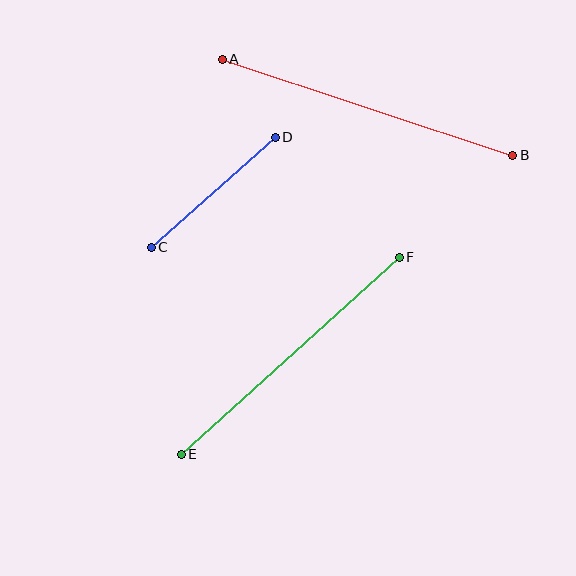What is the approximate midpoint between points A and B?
The midpoint is at approximately (367, 107) pixels.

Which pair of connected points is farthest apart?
Points A and B are farthest apart.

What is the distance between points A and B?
The distance is approximately 306 pixels.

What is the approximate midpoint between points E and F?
The midpoint is at approximately (290, 356) pixels.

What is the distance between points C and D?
The distance is approximately 165 pixels.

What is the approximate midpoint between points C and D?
The midpoint is at approximately (213, 192) pixels.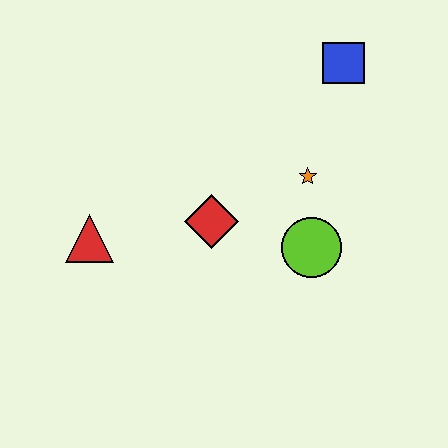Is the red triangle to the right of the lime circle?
No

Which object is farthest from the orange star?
The red triangle is farthest from the orange star.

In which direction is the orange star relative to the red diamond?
The orange star is to the right of the red diamond.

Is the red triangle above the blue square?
No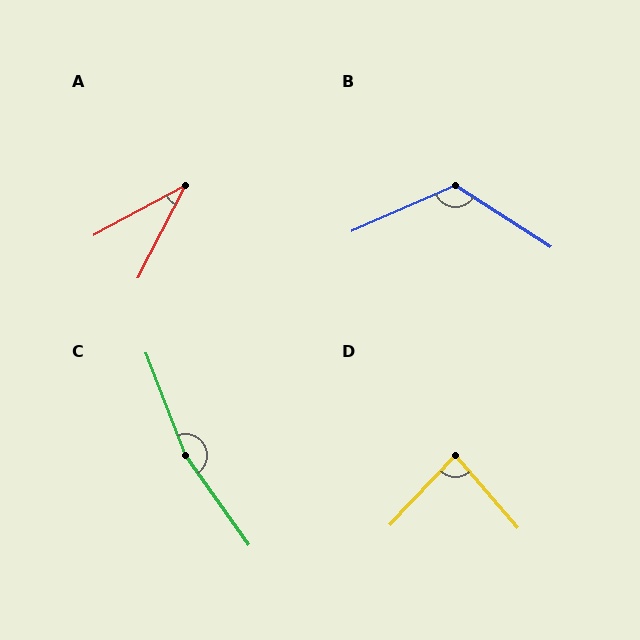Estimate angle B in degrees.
Approximately 124 degrees.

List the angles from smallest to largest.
A (34°), D (84°), B (124°), C (165°).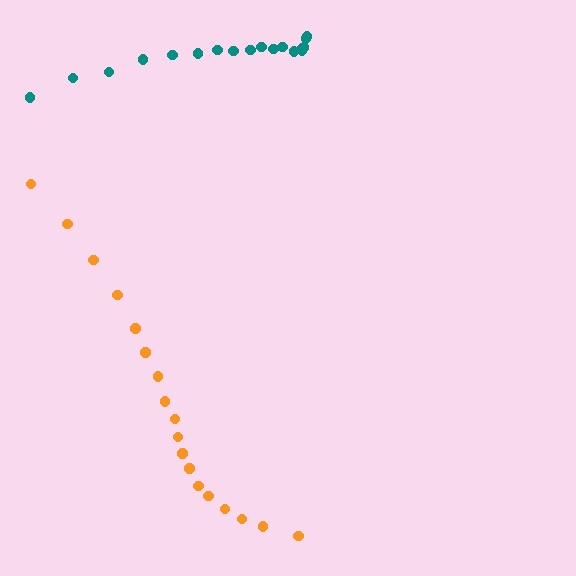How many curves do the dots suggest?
There are 2 distinct paths.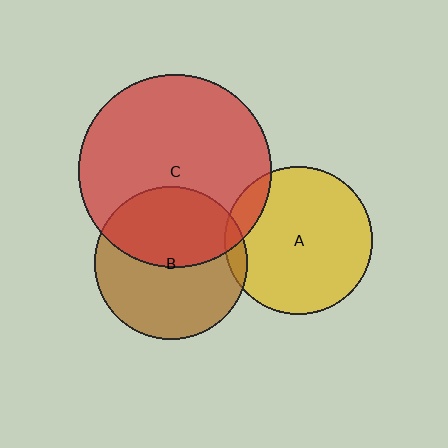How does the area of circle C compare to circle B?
Approximately 1.6 times.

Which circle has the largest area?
Circle C (red).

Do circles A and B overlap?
Yes.